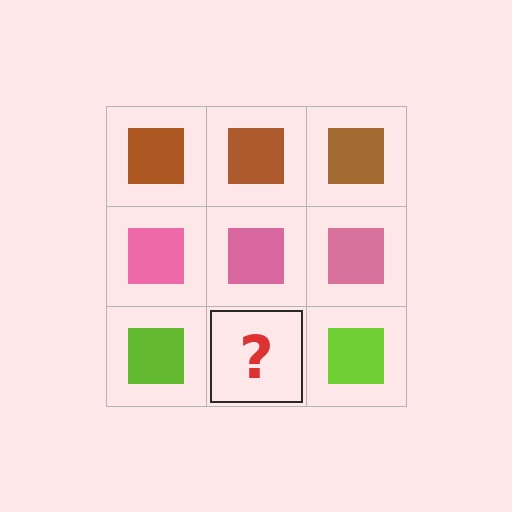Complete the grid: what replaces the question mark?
The question mark should be replaced with a lime square.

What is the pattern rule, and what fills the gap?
The rule is that each row has a consistent color. The gap should be filled with a lime square.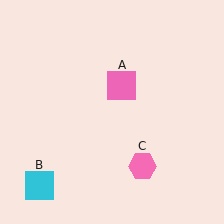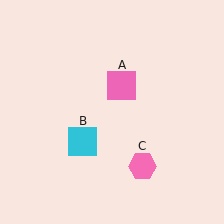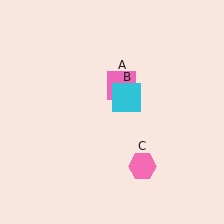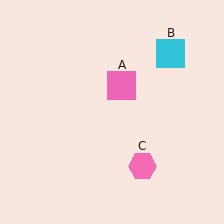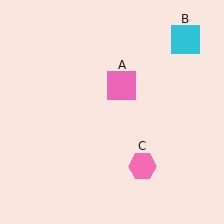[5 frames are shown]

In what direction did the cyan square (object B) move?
The cyan square (object B) moved up and to the right.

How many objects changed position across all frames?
1 object changed position: cyan square (object B).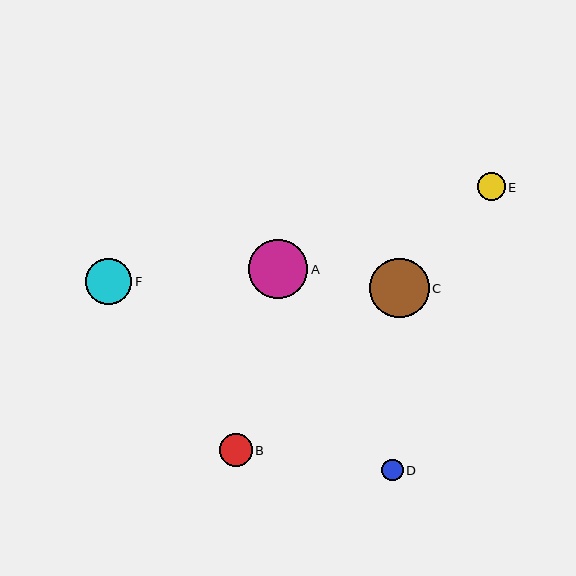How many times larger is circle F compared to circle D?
Circle F is approximately 2.1 times the size of circle D.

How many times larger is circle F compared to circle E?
Circle F is approximately 1.7 times the size of circle E.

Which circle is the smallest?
Circle D is the smallest with a size of approximately 22 pixels.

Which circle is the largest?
Circle A is the largest with a size of approximately 60 pixels.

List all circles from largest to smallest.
From largest to smallest: A, C, F, B, E, D.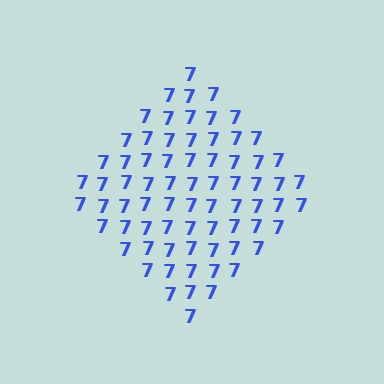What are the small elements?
The small elements are digit 7's.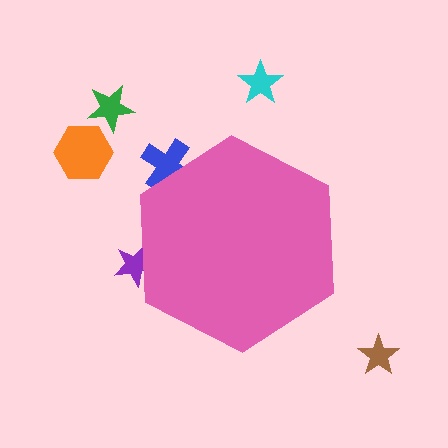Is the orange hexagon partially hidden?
No, the orange hexagon is fully visible.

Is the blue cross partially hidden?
Yes, the blue cross is partially hidden behind the pink hexagon.